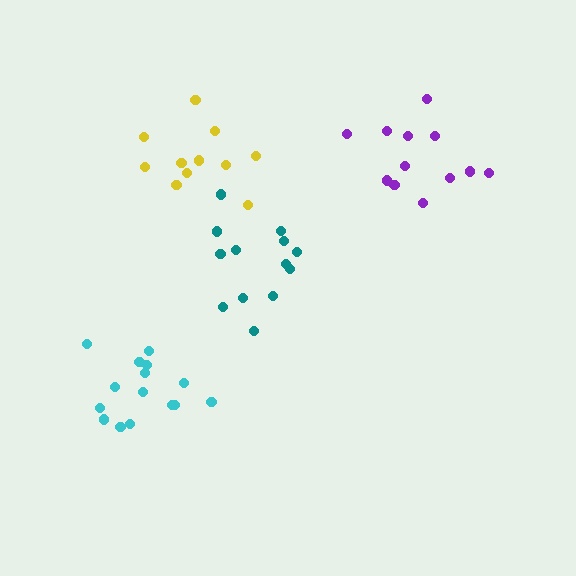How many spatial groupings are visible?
There are 4 spatial groupings.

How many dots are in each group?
Group 1: 13 dots, Group 2: 11 dots, Group 3: 15 dots, Group 4: 13 dots (52 total).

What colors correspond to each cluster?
The clusters are colored: purple, yellow, cyan, teal.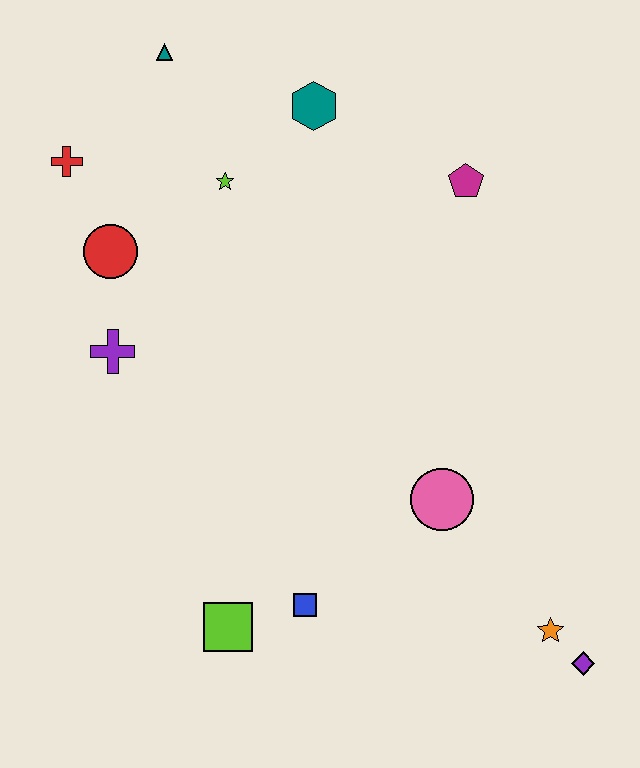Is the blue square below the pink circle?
Yes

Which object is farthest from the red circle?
The purple diamond is farthest from the red circle.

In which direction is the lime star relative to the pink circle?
The lime star is above the pink circle.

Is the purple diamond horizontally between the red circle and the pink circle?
No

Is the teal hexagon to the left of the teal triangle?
No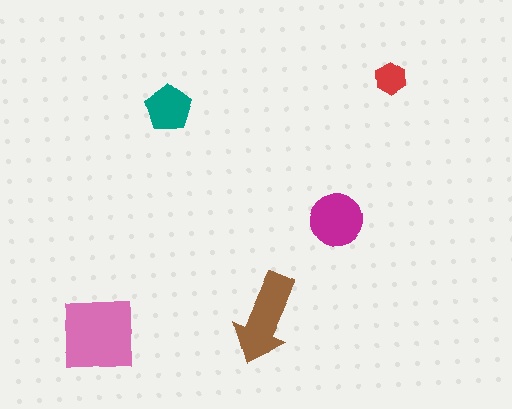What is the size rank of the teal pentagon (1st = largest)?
4th.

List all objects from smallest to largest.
The red hexagon, the teal pentagon, the magenta circle, the brown arrow, the pink square.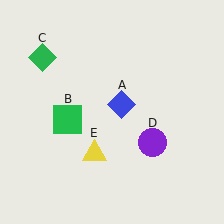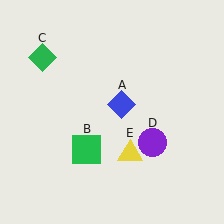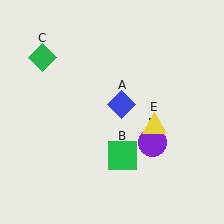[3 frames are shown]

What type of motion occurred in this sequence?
The green square (object B), yellow triangle (object E) rotated counterclockwise around the center of the scene.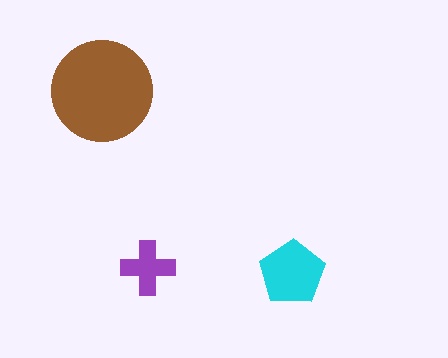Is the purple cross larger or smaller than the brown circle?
Smaller.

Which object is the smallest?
The purple cross.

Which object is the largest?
The brown circle.